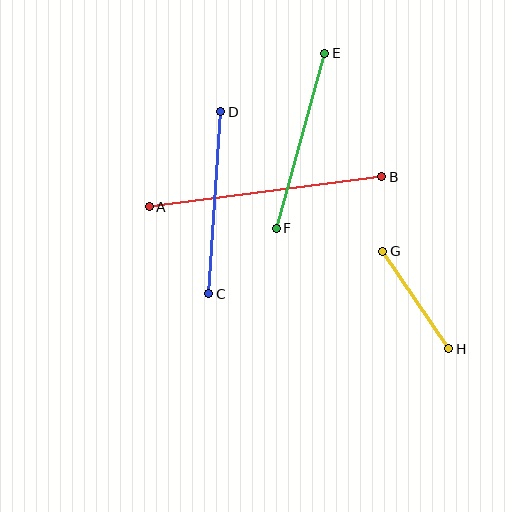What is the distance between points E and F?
The distance is approximately 182 pixels.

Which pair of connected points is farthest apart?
Points A and B are farthest apart.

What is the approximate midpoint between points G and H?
The midpoint is at approximately (416, 300) pixels.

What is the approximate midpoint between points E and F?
The midpoint is at approximately (300, 141) pixels.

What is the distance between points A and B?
The distance is approximately 234 pixels.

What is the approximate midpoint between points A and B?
The midpoint is at approximately (266, 192) pixels.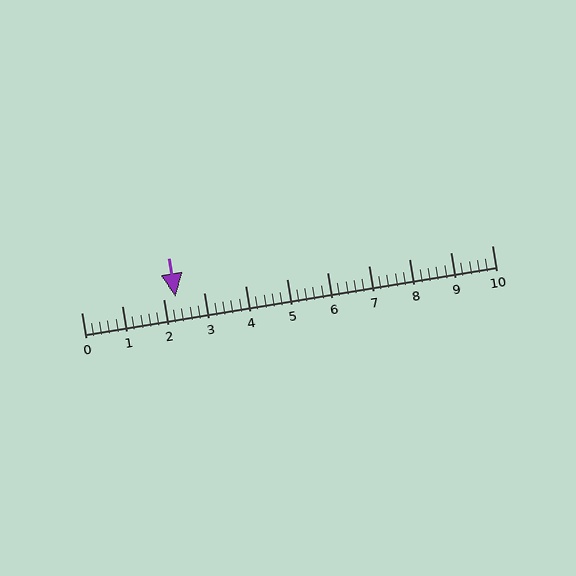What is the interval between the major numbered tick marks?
The major tick marks are spaced 1 units apart.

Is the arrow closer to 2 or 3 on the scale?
The arrow is closer to 2.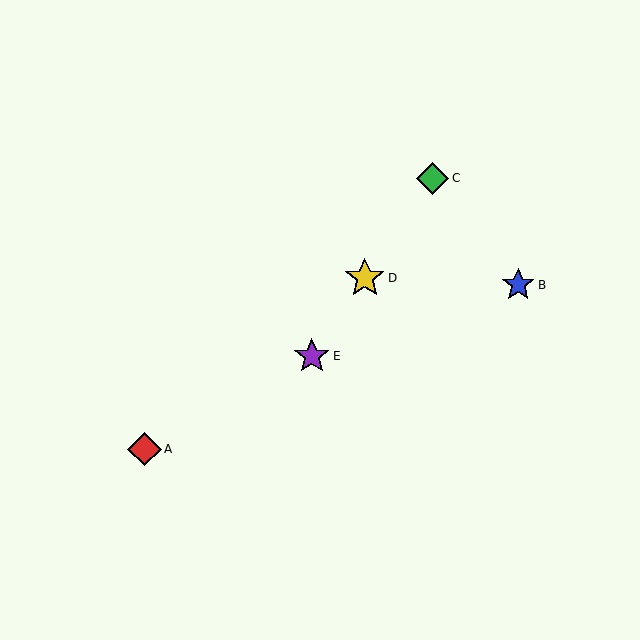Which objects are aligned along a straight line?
Objects C, D, E are aligned along a straight line.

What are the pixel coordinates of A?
Object A is at (144, 449).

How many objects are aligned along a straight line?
3 objects (C, D, E) are aligned along a straight line.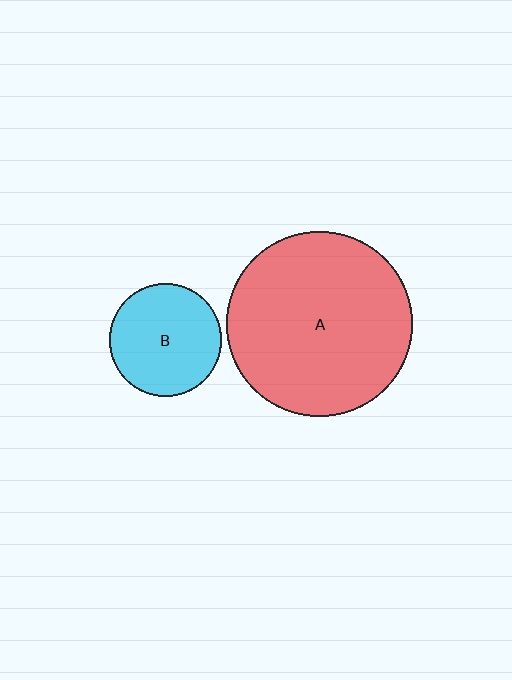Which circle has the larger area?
Circle A (red).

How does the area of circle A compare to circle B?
Approximately 2.7 times.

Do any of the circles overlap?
No, none of the circles overlap.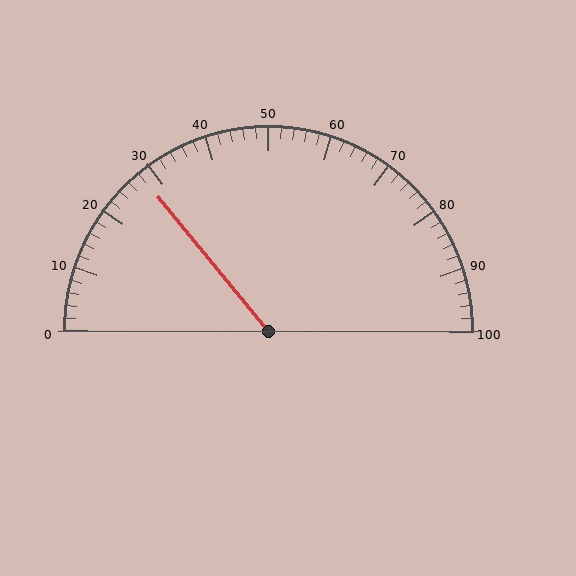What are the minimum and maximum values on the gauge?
The gauge ranges from 0 to 100.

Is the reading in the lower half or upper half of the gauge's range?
The reading is in the lower half of the range (0 to 100).